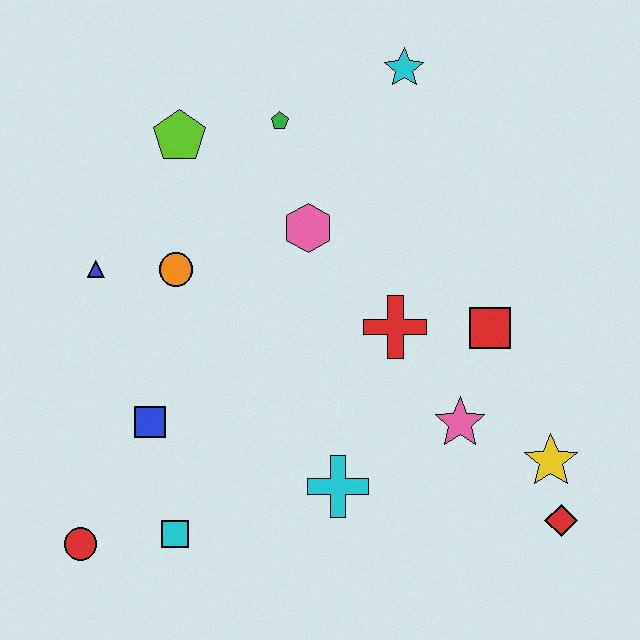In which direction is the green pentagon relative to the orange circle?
The green pentagon is above the orange circle.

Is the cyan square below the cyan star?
Yes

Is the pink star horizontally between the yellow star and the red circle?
Yes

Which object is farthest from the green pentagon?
The red diamond is farthest from the green pentagon.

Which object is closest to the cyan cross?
The pink star is closest to the cyan cross.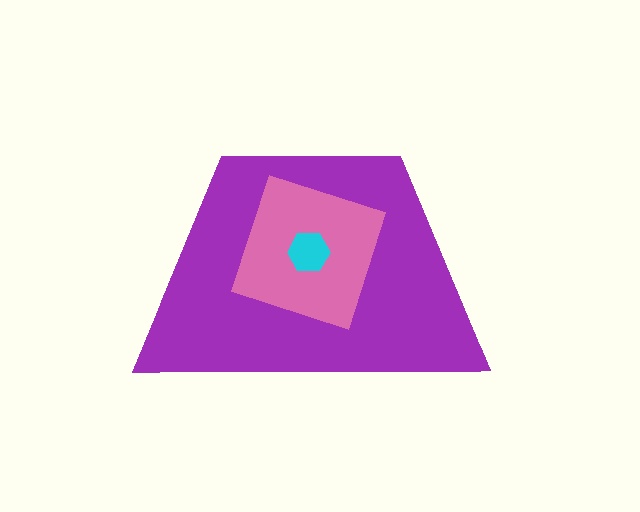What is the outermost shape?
The purple trapezoid.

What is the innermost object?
The cyan hexagon.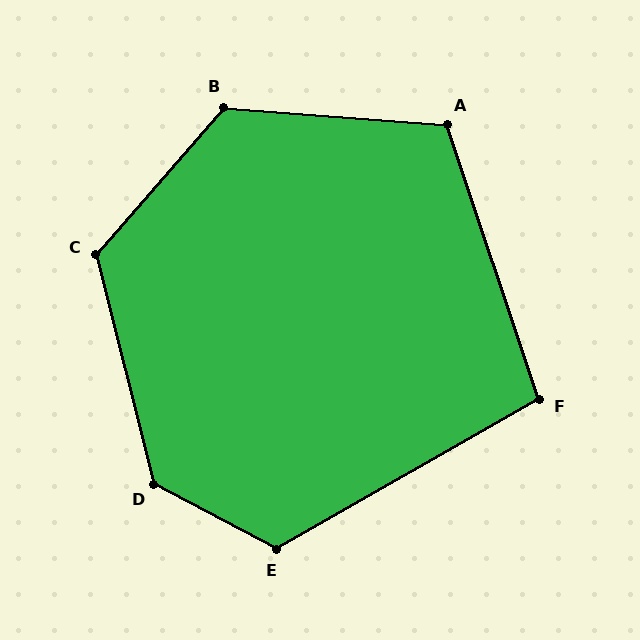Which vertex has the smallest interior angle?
F, at approximately 101 degrees.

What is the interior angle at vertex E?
Approximately 122 degrees (obtuse).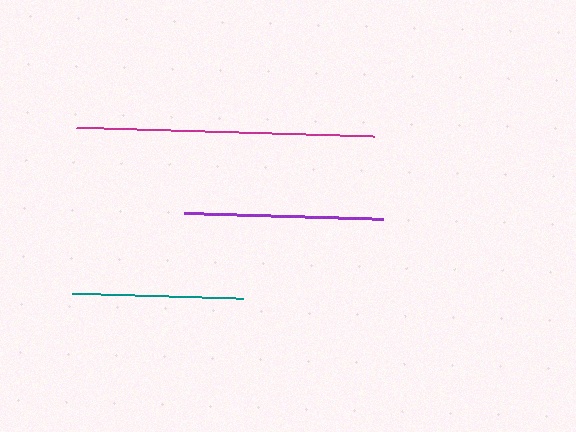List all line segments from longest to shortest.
From longest to shortest: magenta, purple, teal.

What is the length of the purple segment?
The purple segment is approximately 199 pixels long.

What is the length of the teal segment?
The teal segment is approximately 172 pixels long.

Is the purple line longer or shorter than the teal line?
The purple line is longer than the teal line.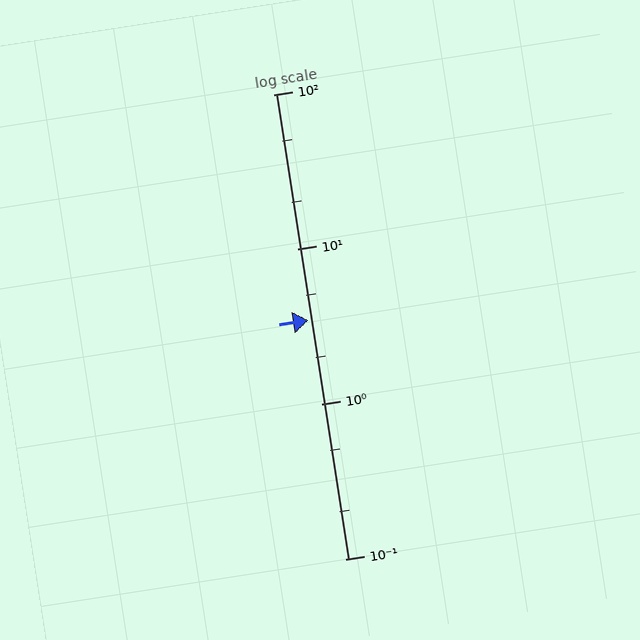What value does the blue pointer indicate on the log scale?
The pointer indicates approximately 3.5.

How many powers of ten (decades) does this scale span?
The scale spans 3 decades, from 0.1 to 100.